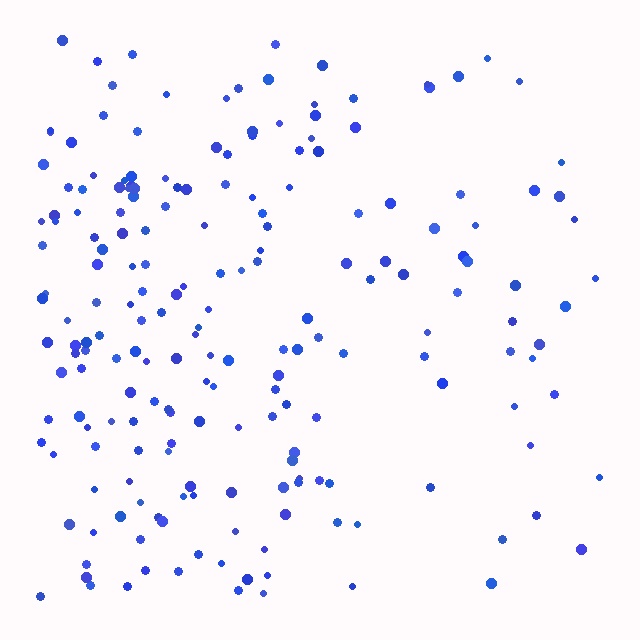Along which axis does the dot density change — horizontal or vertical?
Horizontal.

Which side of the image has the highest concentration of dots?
The left.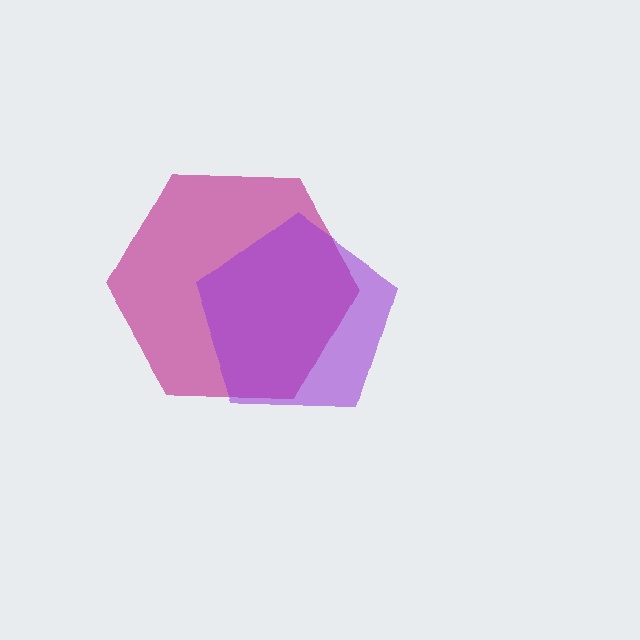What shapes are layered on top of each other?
The layered shapes are: a magenta hexagon, a purple pentagon.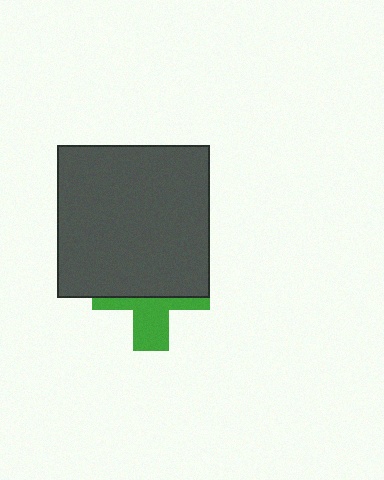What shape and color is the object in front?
The object in front is a dark gray square.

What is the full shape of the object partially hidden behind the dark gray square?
The partially hidden object is a green cross.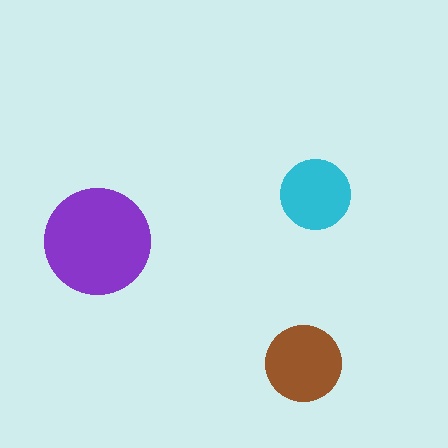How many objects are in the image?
There are 3 objects in the image.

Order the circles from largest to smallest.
the purple one, the brown one, the cyan one.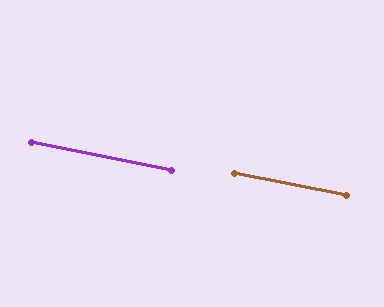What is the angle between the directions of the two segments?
Approximately 0 degrees.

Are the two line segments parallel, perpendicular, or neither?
Parallel — their directions differ by only 0.2°.